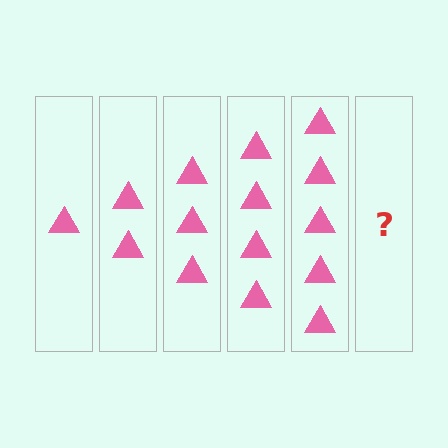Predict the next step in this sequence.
The next step is 6 triangles.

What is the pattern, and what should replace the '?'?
The pattern is that each step adds one more triangle. The '?' should be 6 triangles.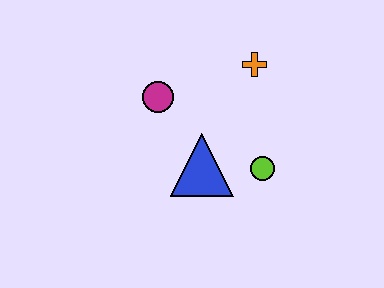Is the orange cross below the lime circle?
No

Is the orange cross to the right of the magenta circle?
Yes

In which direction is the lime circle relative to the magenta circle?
The lime circle is to the right of the magenta circle.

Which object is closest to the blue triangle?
The lime circle is closest to the blue triangle.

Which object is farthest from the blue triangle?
The orange cross is farthest from the blue triangle.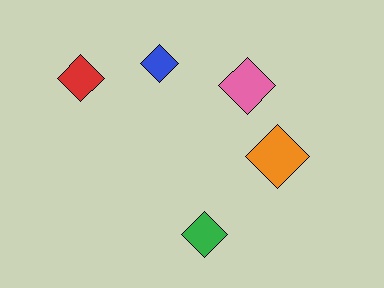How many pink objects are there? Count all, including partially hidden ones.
There is 1 pink object.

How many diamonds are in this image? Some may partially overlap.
There are 5 diamonds.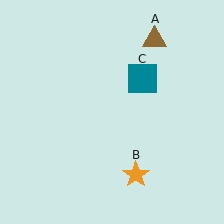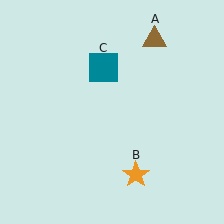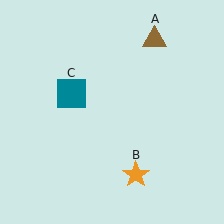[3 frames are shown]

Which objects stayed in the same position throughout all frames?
Brown triangle (object A) and orange star (object B) remained stationary.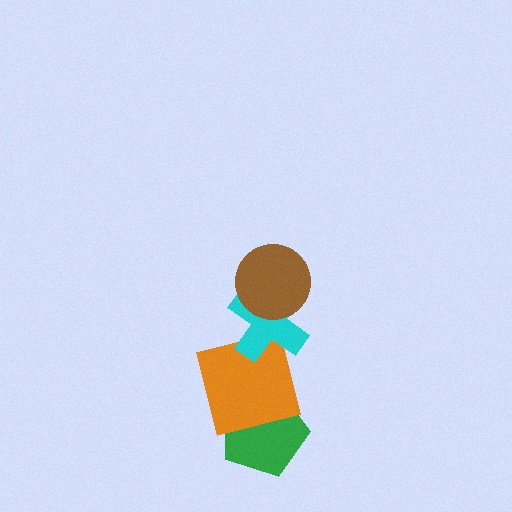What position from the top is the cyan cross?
The cyan cross is 2nd from the top.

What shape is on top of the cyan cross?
The brown circle is on top of the cyan cross.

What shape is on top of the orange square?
The cyan cross is on top of the orange square.